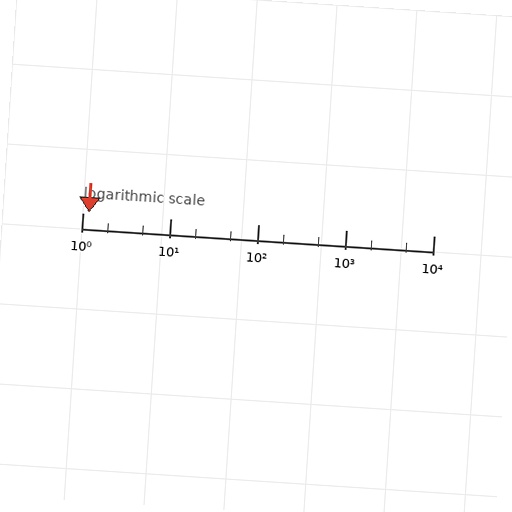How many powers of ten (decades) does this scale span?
The scale spans 4 decades, from 1 to 10000.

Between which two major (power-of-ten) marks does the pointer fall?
The pointer is between 1 and 10.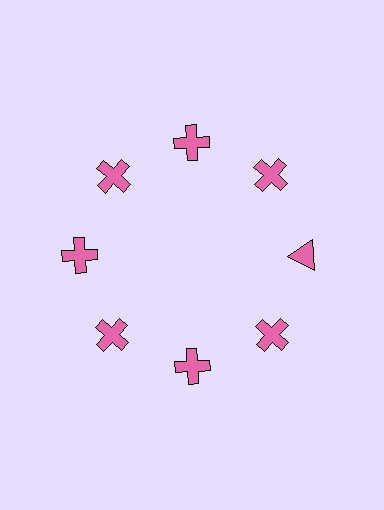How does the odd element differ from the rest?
It has a different shape: triangle instead of cross.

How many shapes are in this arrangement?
There are 8 shapes arranged in a ring pattern.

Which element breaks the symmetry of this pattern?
The pink triangle at roughly the 3 o'clock position breaks the symmetry. All other shapes are pink crosses.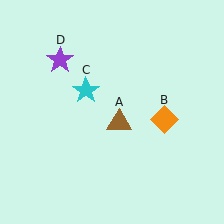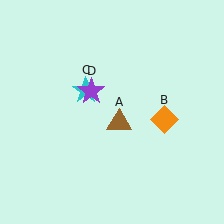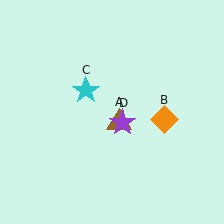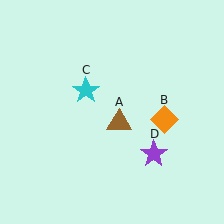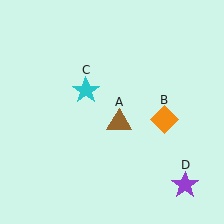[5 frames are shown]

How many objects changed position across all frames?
1 object changed position: purple star (object D).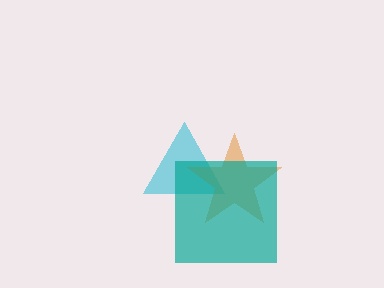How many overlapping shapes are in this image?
There are 3 overlapping shapes in the image.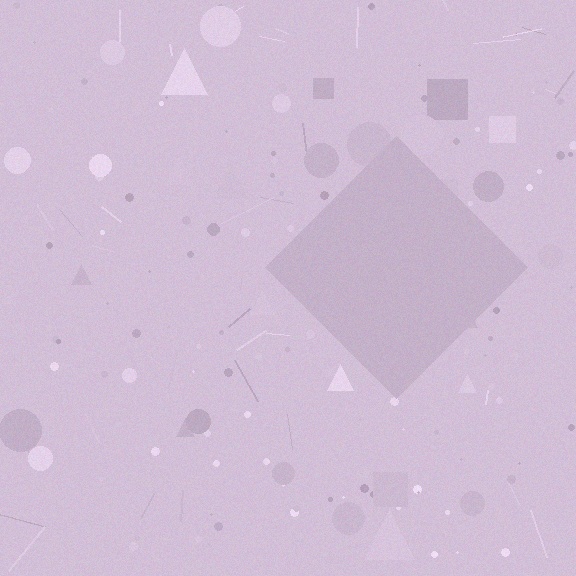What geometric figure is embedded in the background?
A diamond is embedded in the background.